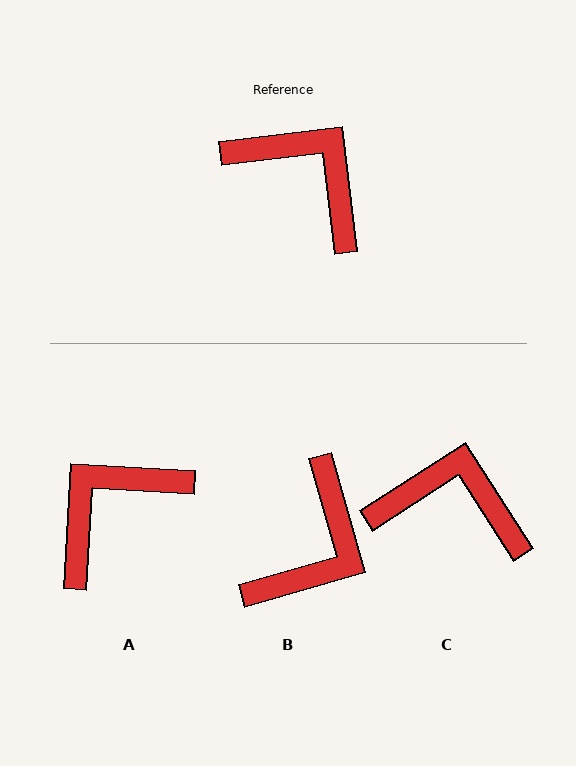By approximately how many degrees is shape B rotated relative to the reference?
Approximately 81 degrees clockwise.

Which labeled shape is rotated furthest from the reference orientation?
B, about 81 degrees away.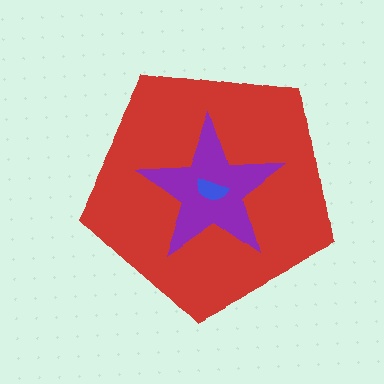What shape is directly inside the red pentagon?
The purple star.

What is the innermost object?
The blue semicircle.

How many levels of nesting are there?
3.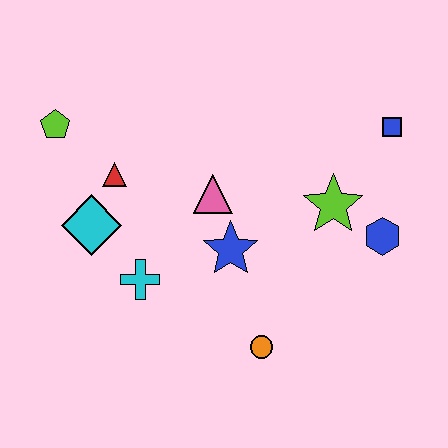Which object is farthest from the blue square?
The lime pentagon is farthest from the blue square.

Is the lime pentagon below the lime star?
No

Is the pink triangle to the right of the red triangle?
Yes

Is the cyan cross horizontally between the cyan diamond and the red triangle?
No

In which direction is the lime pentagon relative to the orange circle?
The lime pentagon is above the orange circle.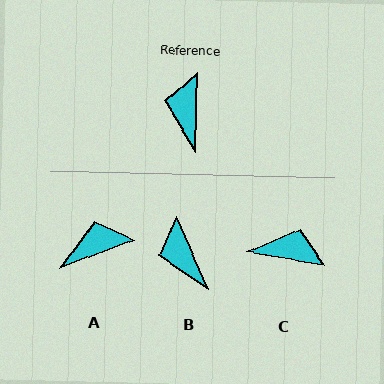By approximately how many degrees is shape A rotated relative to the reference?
Approximately 67 degrees clockwise.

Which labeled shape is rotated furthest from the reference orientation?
C, about 98 degrees away.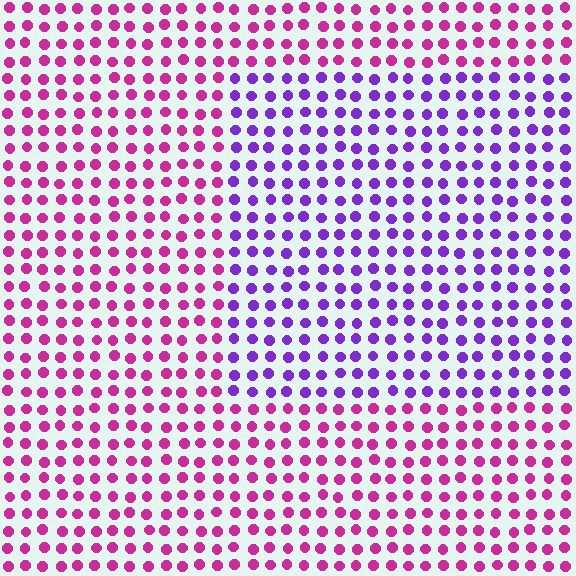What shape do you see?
I see a rectangle.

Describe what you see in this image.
The image is filled with small magenta elements in a uniform arrangement. A rectangle-shaped region is visible where the elements are tinted to a slightly different hue, forming a subtle color boundary.